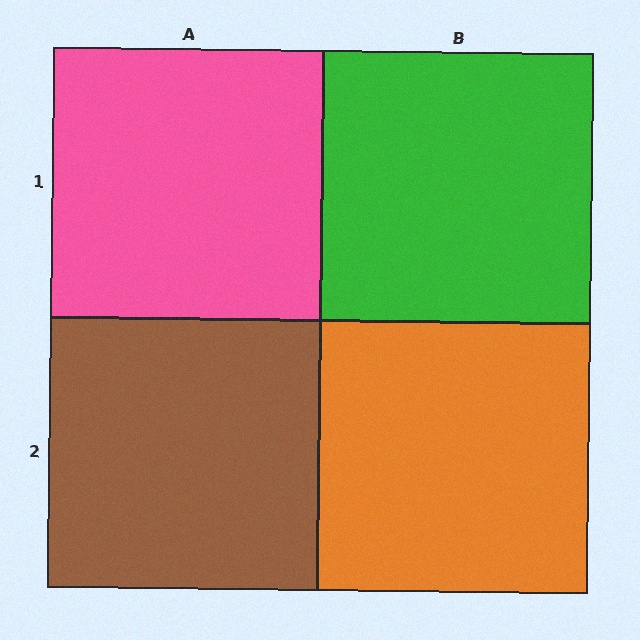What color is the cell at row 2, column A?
Brown.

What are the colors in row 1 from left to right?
Pink, green.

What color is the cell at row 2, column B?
Orange.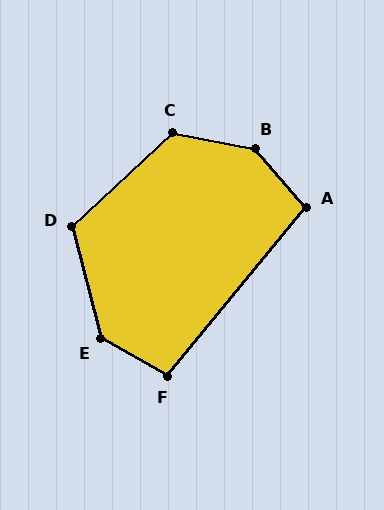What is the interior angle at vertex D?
Approximately 118 degrees (obtuse).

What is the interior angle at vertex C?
Approximately 126 degrees (obtuse).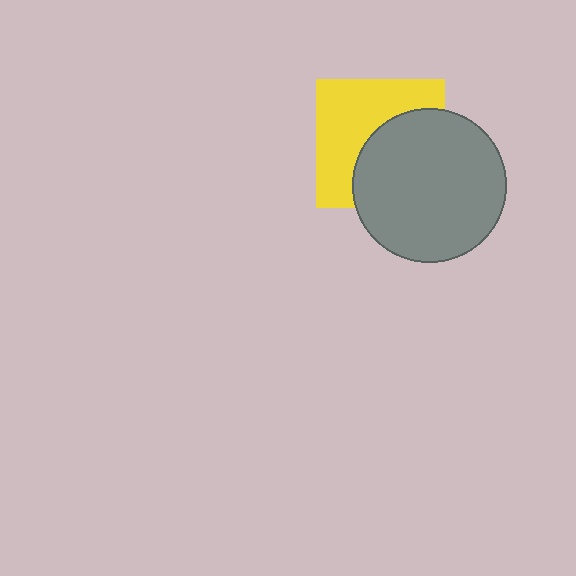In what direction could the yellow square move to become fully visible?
The yellow square could move toward the upper-left. That would shift it out from behind the gray circle entirely.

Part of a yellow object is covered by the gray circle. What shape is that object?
It is a square.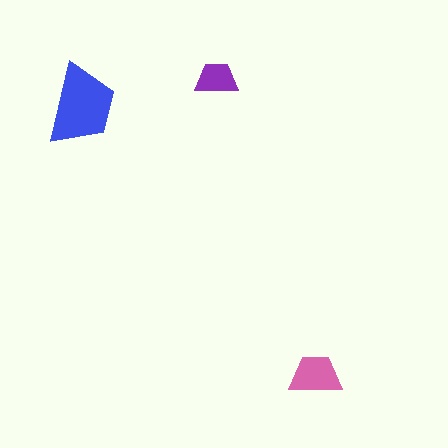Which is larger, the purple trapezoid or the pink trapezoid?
The pink one.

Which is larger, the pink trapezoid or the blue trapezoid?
The blue one.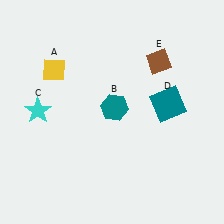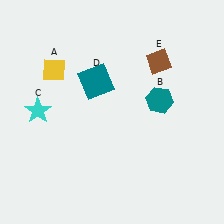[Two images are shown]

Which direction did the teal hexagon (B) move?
The teal hexagon (B) moved right.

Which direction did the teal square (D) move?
The teal square (D) moved left.